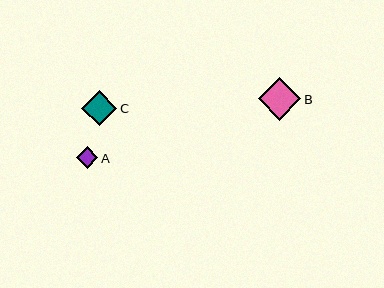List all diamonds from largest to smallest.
From largest to smallest: B, C, A.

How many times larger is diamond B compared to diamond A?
Diamond B is approximately 2.0 times the size of diamond A.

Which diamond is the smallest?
Diamond A is the smallest with a size of approximately 22 pixels.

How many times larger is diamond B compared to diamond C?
Diamond B is approximately 1.2 times the size of diamond C.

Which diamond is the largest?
Diamond B is the largest with a size of approximately 43 pixels.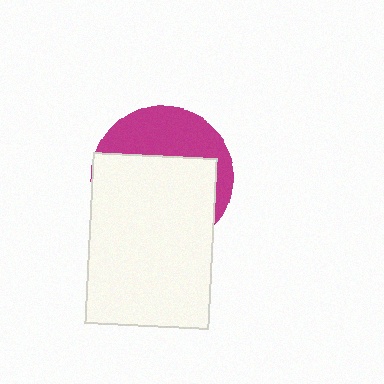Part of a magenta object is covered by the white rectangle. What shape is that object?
It is a circle.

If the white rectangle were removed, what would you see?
You would see the complete magenta circle.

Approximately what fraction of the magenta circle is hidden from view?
Roughly 63% of the magenta circle is hidden behind the white rectangle.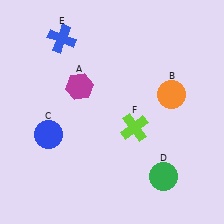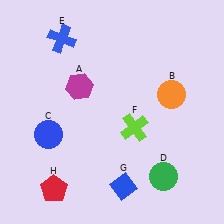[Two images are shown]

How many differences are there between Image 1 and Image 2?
There are 2 differences between the two images.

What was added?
A blue diamond (G), a red pentagon (H) were added in Image 2.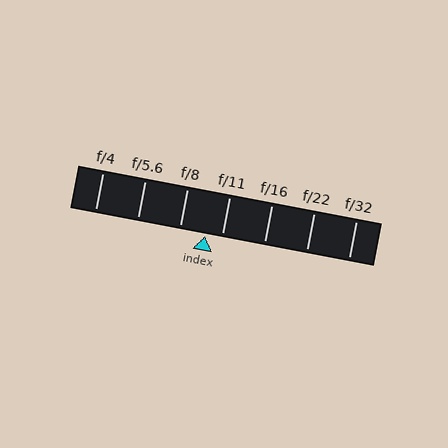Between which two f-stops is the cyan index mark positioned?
The index mark is between f/8 and f/11.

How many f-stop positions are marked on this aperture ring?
There are 7 f-stop positions marked.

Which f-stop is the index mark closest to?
The index mark is closest to f/11.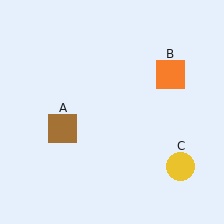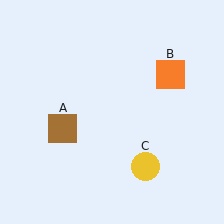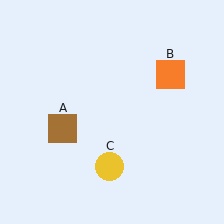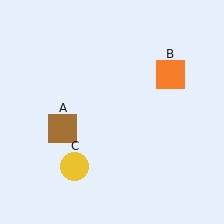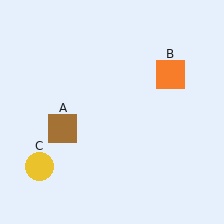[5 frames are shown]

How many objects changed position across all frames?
1 object changed position: yellow circle (object C).